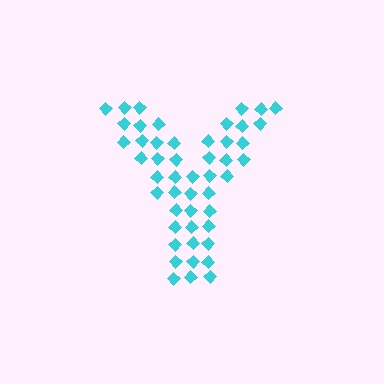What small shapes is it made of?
It is made of small diamonds.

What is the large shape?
The large shape is the letter Y.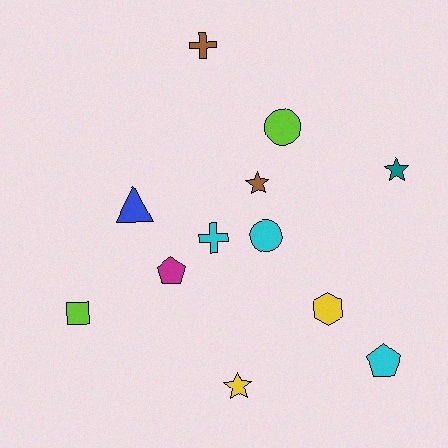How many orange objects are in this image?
There are no orange objects.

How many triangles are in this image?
There is 1 triangle.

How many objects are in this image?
There are 12 objects.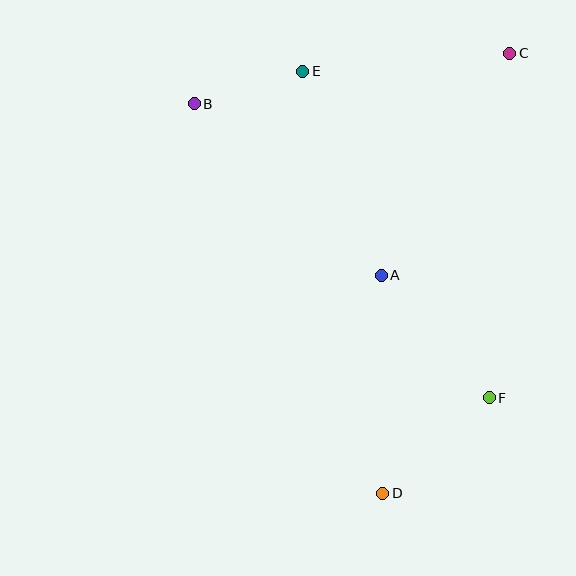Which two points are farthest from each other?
Points C and D are farthest from each other.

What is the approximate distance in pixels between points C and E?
The distance between C and E is approximately 208 pixels.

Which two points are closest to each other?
Points B and E are closest to each other.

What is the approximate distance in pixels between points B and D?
The distance between B and D is approximately 432 pixels.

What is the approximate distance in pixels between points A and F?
The distance between A and F is approximately 163 pixels.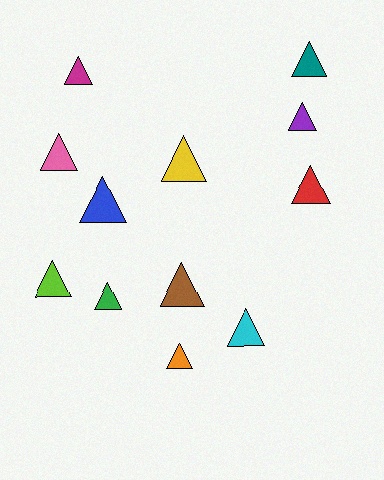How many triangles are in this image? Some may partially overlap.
There are 12 triangles.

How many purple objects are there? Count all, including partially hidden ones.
There is 1 purple object.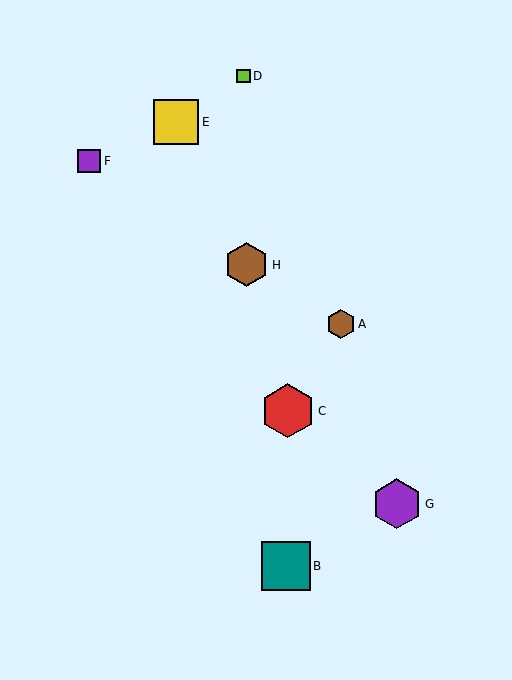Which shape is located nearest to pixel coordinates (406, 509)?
The purple hexagon (labeled G) at (397, 504) is nearest to that location.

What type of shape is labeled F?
Shape F is a purple square.